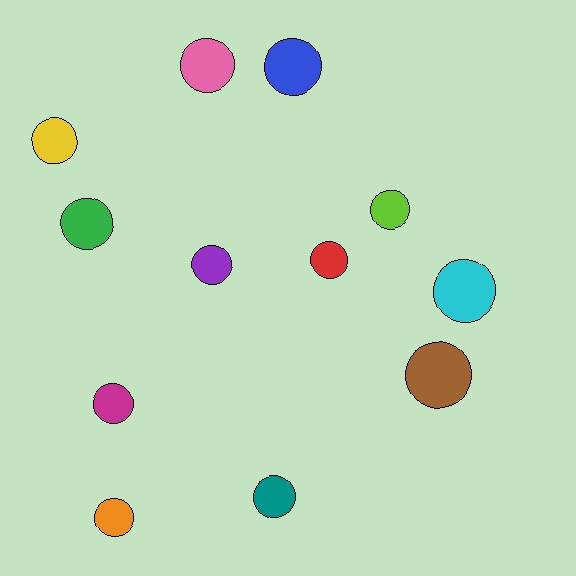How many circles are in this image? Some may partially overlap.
There are 12 circles.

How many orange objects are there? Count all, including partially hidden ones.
There is 1 orange object.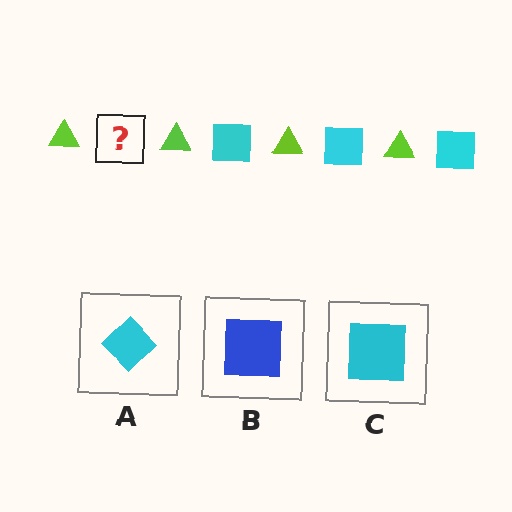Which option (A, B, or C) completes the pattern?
C.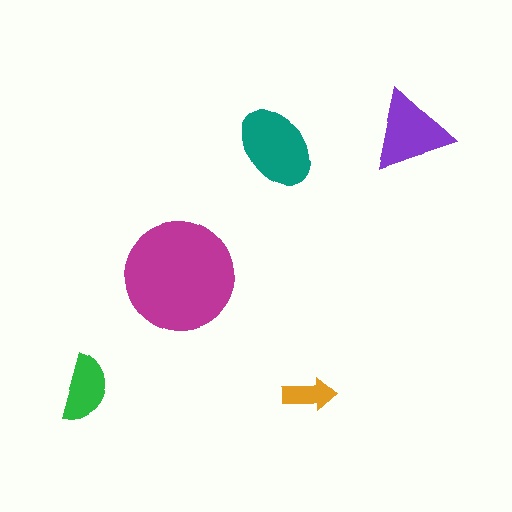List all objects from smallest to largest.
The orange arrow, the green semicircle, the purple triangle, the teal ellipse, the magenta circle.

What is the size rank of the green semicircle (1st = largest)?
4th.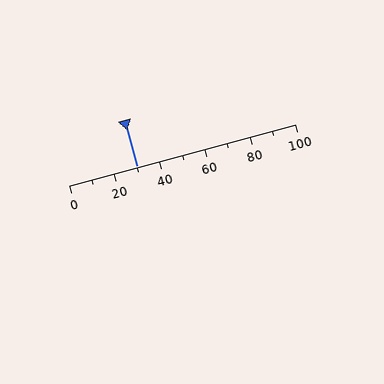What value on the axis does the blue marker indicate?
The marker indicates approximately 30.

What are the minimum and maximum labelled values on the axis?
The axis runs from 0 to 100.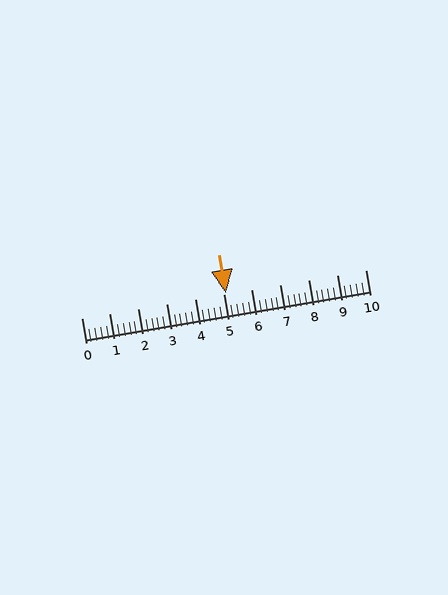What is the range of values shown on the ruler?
The ruler shows values from 0 to 10.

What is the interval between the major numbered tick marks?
The major tick marks are spaced 1 units apart.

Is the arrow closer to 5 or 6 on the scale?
The arrow is closer to 5.